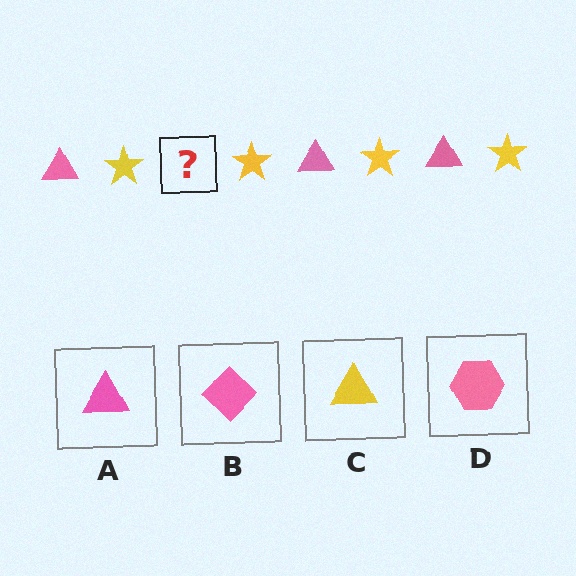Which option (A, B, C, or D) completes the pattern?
A.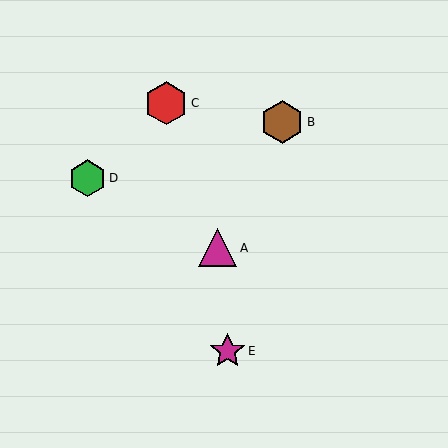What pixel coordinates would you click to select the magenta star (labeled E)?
Click at (227, 351) to select the magenta star E.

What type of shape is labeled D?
Shape D is a green hexagon.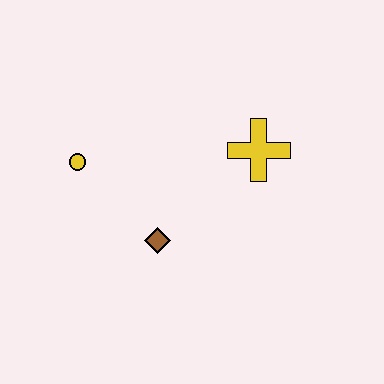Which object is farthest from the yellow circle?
The yellow cross is farthest from the yellow circle.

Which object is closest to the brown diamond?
The yellow circle is closest to the brown diamond.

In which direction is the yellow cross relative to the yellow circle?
The yellow cross is to the right of the yellow circle.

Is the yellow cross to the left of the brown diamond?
No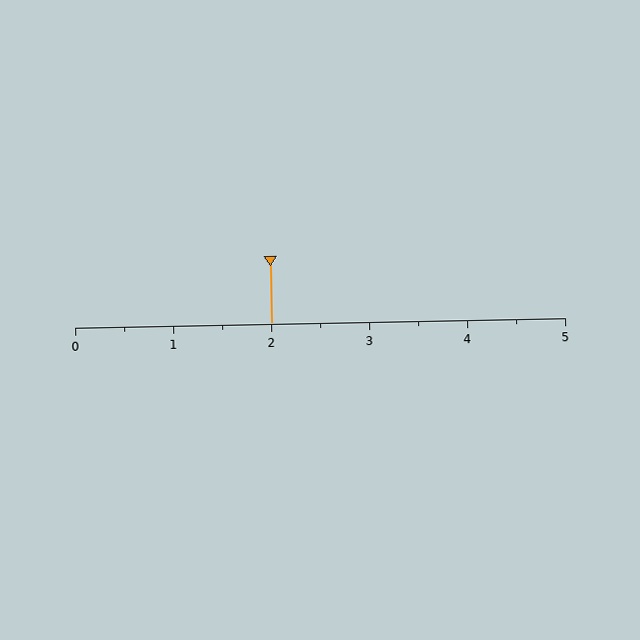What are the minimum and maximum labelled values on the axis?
The axis runs from 0 to 5.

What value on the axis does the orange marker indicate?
The marker indicates approximately 2.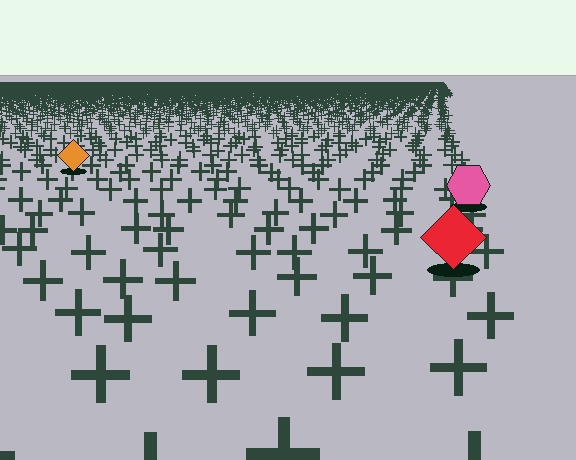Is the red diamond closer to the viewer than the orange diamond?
Yes. The red diamond is closer — you can tell from the texture gradient: the ground texture is coarser near it.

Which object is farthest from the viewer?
The orange diamond is farthest from the viewer. It appears smaller and the ground texture around it is denser.